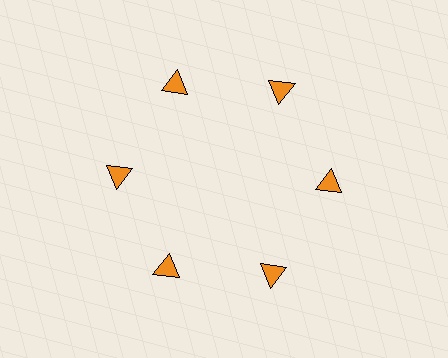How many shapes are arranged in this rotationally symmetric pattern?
There are 6 shapes, arranged in 6 groups of 1.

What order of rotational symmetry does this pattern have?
This pattern has 6-fold rotational symmetry.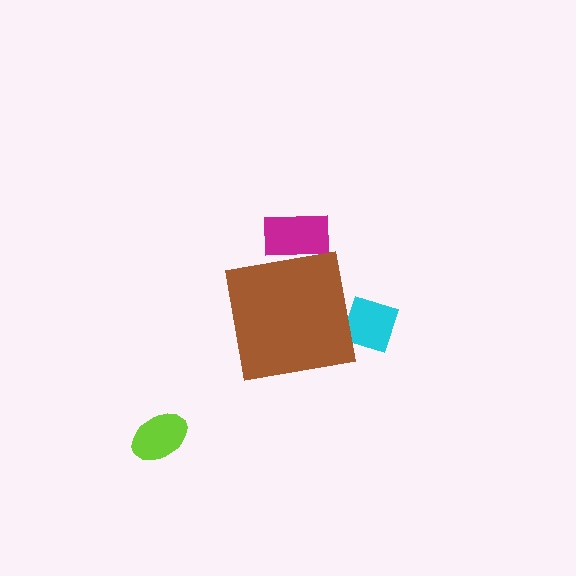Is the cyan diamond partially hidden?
Yes, the cyan diamond is partially hidden behind the brown square.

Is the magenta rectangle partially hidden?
Yes, the magenta rectangle is partially hidden behind the brown square.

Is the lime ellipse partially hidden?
No, the lime ellipse is fully visible.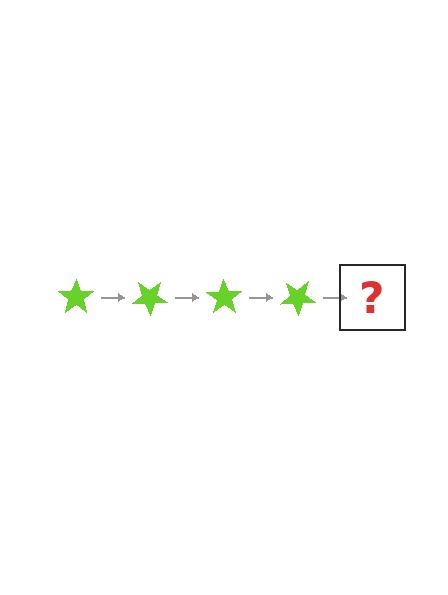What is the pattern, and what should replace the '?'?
The pattern is that the star rotates 35 degrees each step. The '?' should be a lime star rotated 140 degrees.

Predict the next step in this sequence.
The next step is a lime star rotated 140 degrees.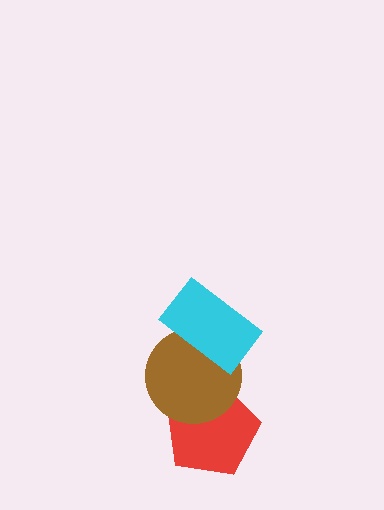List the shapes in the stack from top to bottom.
From top to bottom: the cyan rectangle, the brown circle, the red pentagon.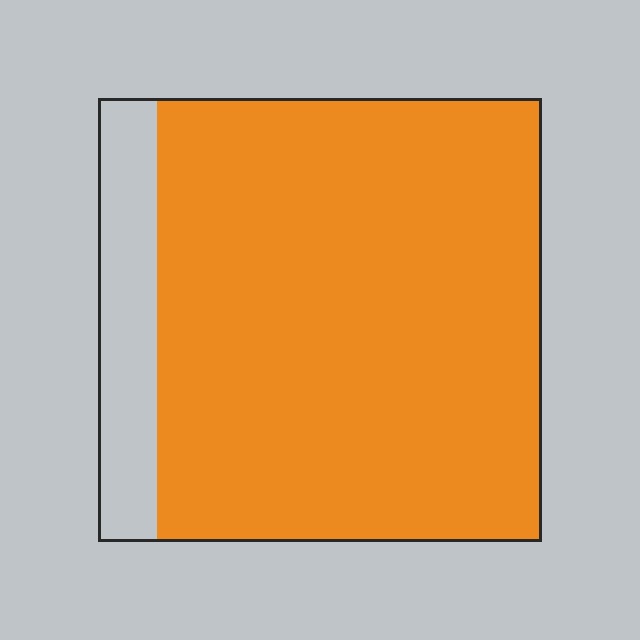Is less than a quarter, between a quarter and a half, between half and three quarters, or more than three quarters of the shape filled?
More than three quarters.